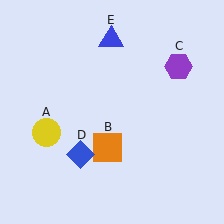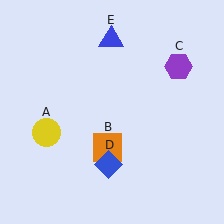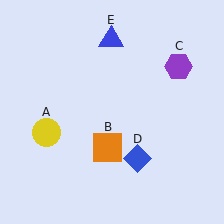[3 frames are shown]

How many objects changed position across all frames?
1 object changed position: blue diamond (object D).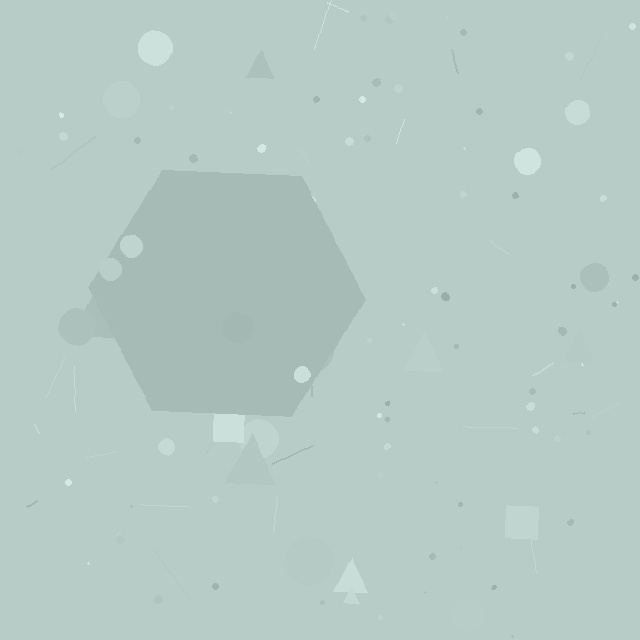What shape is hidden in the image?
A hexagon is hidden in the image.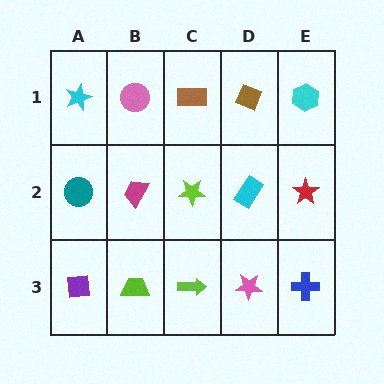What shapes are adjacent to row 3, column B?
A magenta trapezoid (row 2, column B), a purple square (row 3, column A), a lime arrow (row 3, column C).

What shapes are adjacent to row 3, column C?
A lime star (row 2, column C), a lime trapezoid (row 3, column B), a pink star (row 3, column D).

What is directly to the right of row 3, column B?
A lime arrow.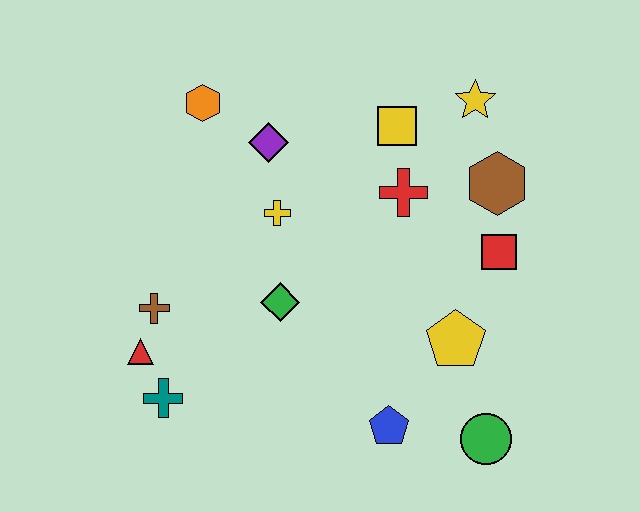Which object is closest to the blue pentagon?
The green circle is closest to the blue pentagon.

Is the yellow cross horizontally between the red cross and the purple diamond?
Yes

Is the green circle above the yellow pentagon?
No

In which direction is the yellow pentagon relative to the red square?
The yellow pentagon is below the red square.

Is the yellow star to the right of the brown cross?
Yes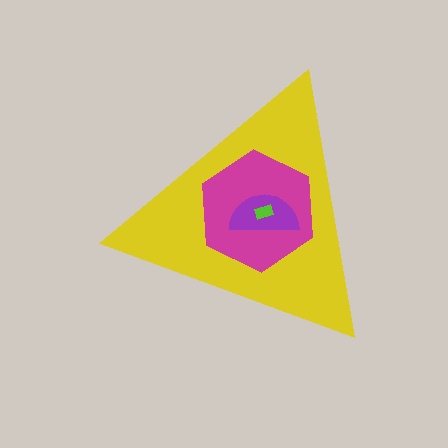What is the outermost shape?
The yellow triangle.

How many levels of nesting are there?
4.